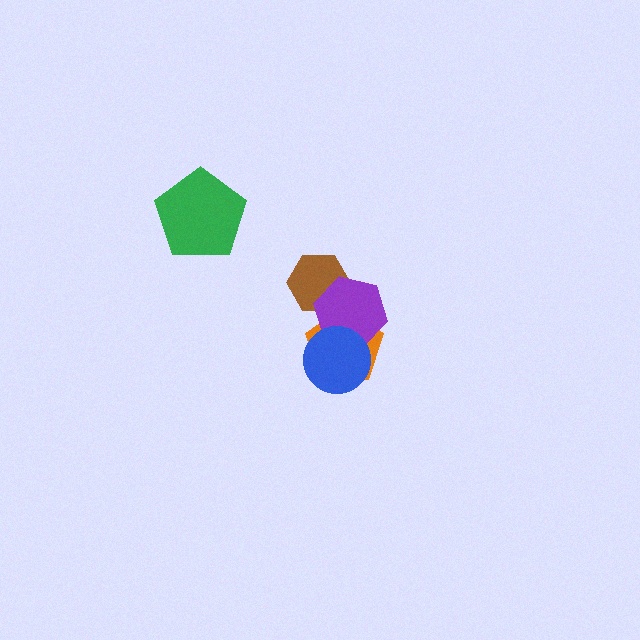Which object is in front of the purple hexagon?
The blue circle is in front of the purple hexagon.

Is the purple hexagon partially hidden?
Yes, it is partially covered by another shape.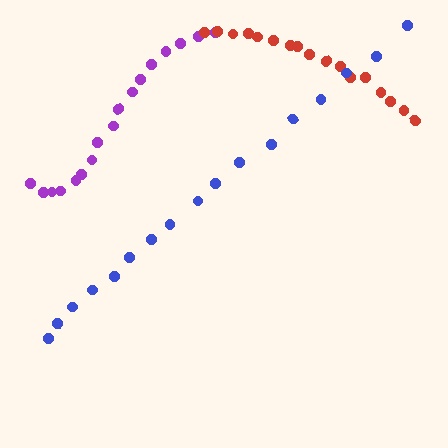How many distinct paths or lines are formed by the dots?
There are 3 distinct paths.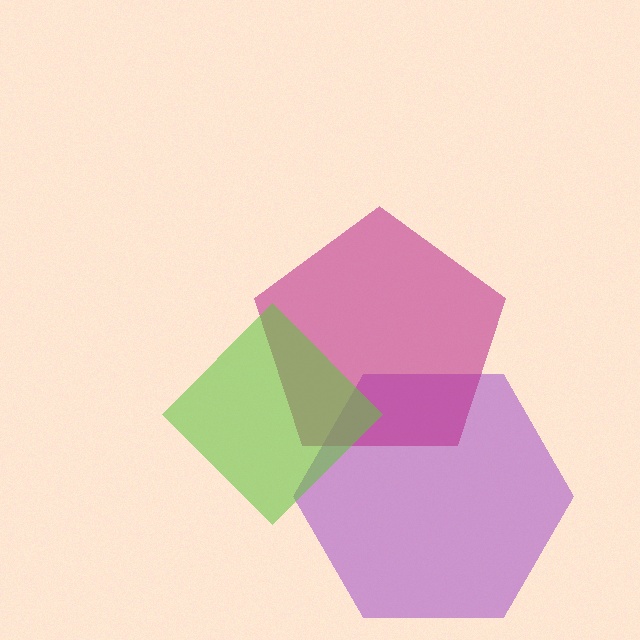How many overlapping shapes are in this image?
There are 3 overlapping shapes in the image.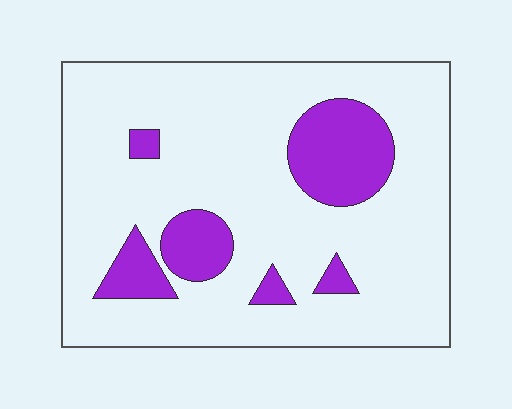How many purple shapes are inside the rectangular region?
6.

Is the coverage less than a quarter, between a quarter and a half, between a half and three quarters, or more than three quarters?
Less than a quarter.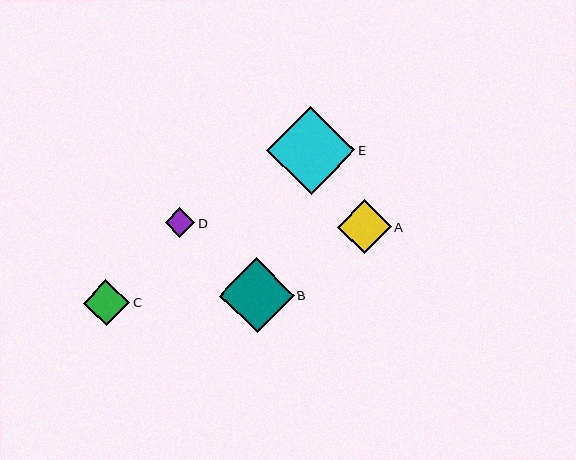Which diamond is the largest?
Diamond E is the largest with a size of approximately 88 pixels.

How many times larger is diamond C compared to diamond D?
Diamond C is approximately 1.6 times the size of diamond D.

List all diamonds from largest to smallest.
From largest to smallest: E, B, A, C, D.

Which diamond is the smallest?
Diamond D is the smallest with a size of approximately 29 pixels.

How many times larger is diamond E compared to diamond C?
Diamond E is approximately 1.9 times the size of diamond C.